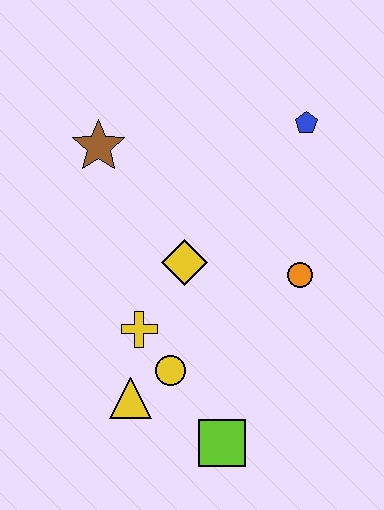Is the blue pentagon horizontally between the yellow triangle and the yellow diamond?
No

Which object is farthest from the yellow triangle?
The blue pentagon is farthest from the yellow triangle.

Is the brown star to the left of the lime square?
Yes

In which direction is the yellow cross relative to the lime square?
The yellow cross is above the lime square.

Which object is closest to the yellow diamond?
The yellow cross is closest to the yellow diamond.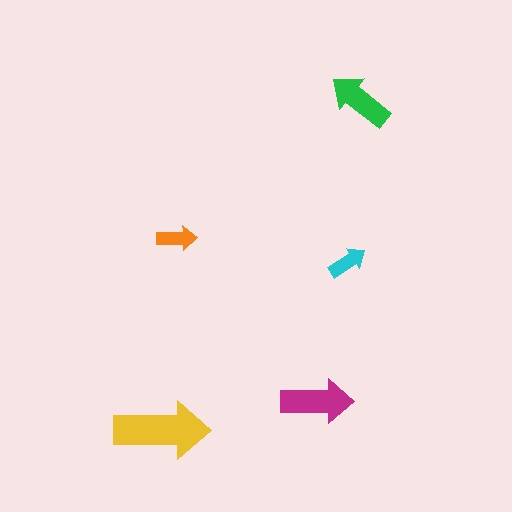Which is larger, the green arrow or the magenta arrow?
The magenta one.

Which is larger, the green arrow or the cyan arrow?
The green one.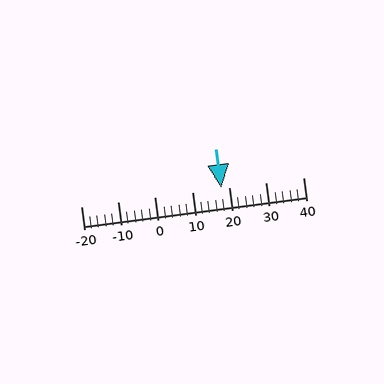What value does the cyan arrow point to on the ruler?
The cyan arrow points to approximately 18.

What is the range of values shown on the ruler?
The ruler shows values from -20 to 40.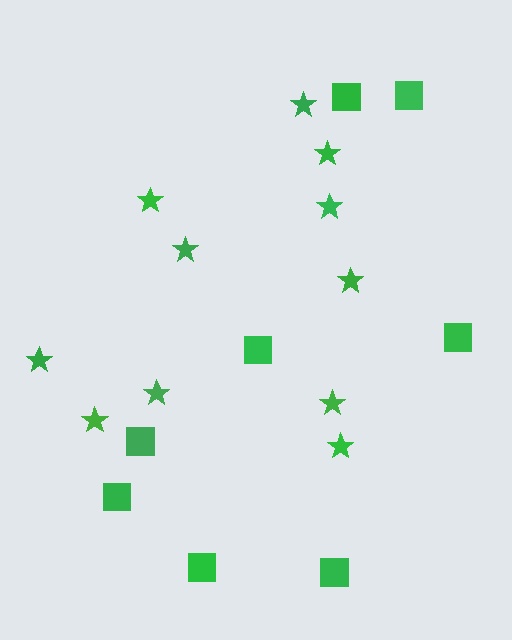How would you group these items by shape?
There are 2 groups: one group of stars (11) and one group of squares (8).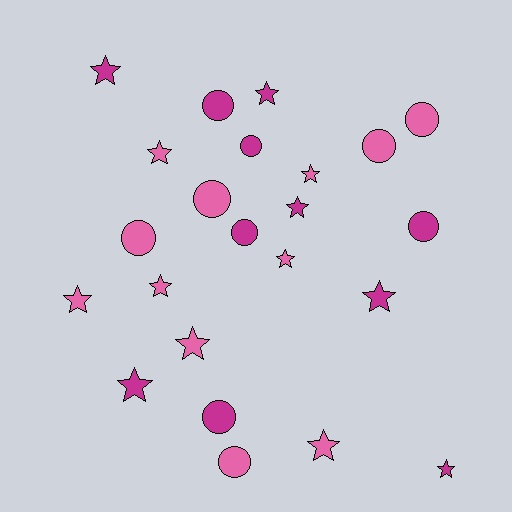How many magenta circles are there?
There are 5 magenta circles.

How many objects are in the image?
There are 23 objects.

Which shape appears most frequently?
Star, with 13 objects.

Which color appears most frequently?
Pink, with 12 objects.